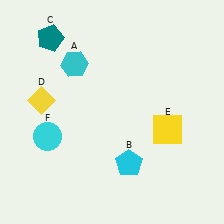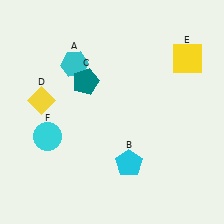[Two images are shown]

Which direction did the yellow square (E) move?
The yellow square (E) moved up.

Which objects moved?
The objects that moved are: the teal pentagon (C), the yellow square (E).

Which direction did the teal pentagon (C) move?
The teal pentagon (C) moved down.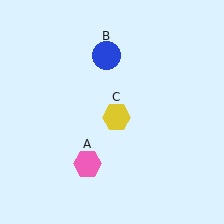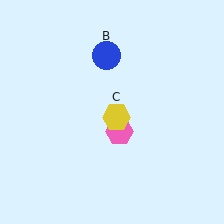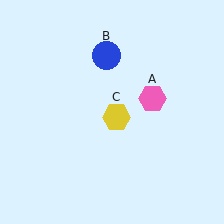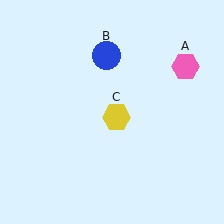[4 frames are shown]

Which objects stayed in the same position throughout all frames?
Blue circle (object B) and yellow hexagon (object C) remained stationary.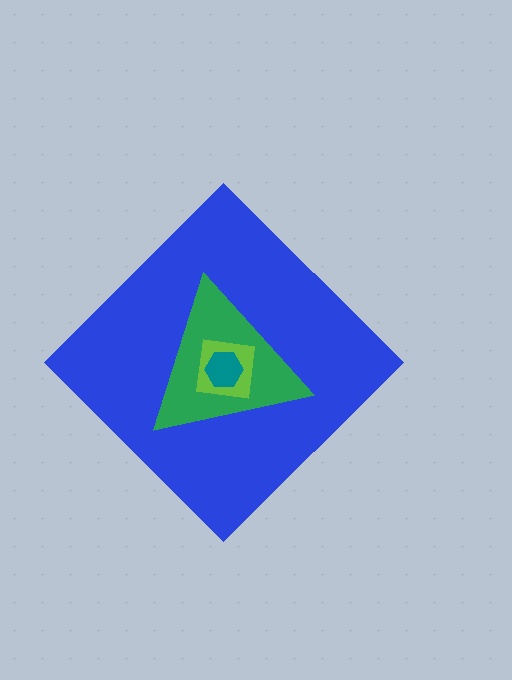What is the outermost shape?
The blue diamond.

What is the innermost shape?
The teal hexagon.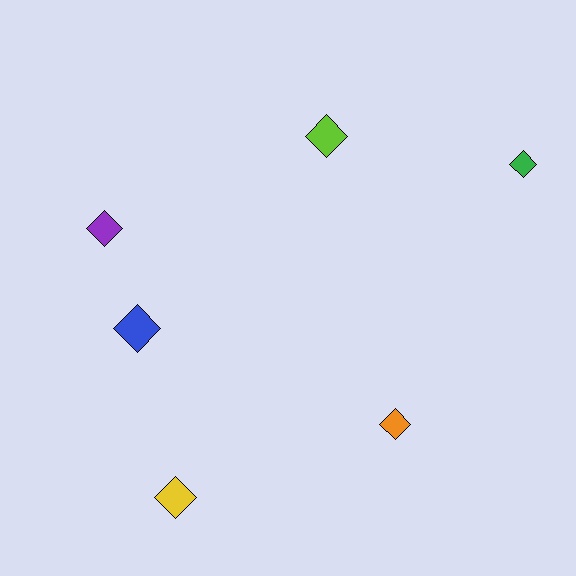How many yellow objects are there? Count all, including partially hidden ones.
There is 1 yellow object.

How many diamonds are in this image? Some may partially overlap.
There are 6 diamonds.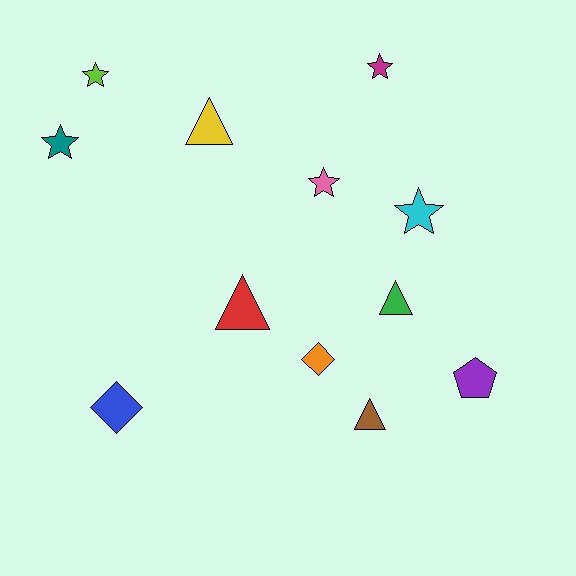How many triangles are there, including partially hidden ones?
There are 4 triangles.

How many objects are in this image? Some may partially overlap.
There are 12 objects.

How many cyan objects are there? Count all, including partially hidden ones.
There is 1 cyan object.